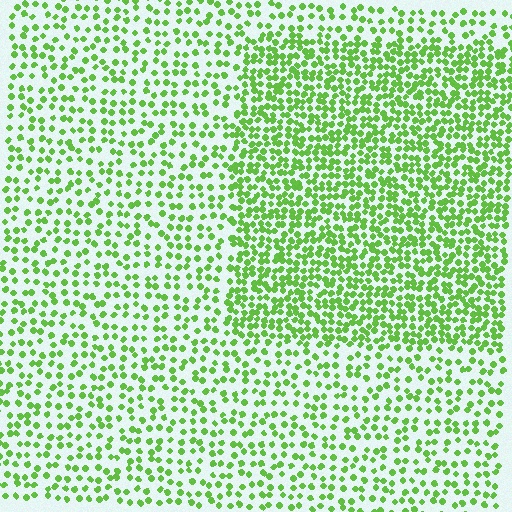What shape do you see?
I see a rectangle.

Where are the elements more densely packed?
The elements are more densely packed inside the rectangle boundary.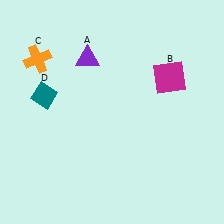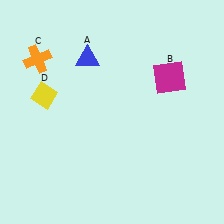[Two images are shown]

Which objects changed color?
A changed from purple to blue. D changed from teal to yellow.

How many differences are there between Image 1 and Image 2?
There are 2 differences between the two images.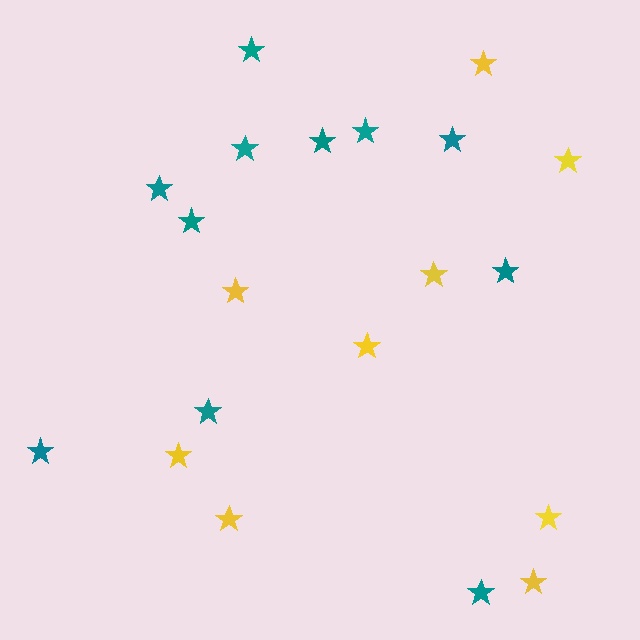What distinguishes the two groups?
There are 2 groups: one group of teal stars (11) and one group of yellow stars (9).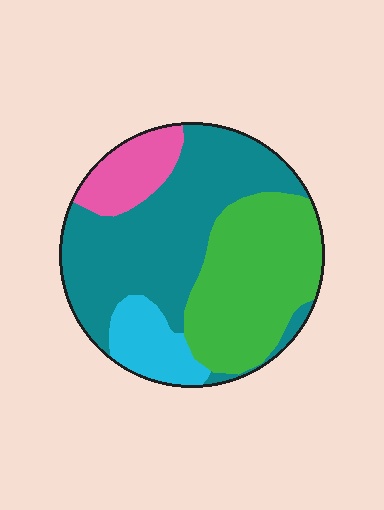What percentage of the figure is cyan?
Cyan takes up less than a sixth of the figure.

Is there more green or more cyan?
Green.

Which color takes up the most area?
Teal, at roughly 45%.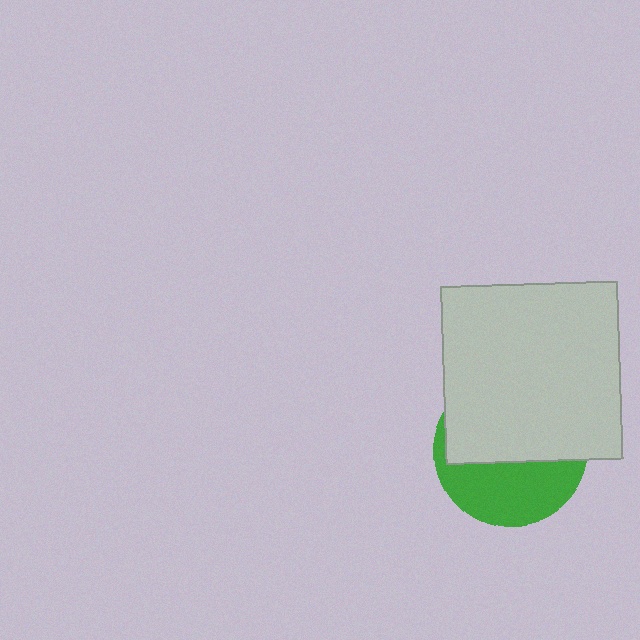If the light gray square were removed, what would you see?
You would see the complete green circle.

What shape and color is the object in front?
The object in front is a light gray square.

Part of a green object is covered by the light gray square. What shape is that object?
It is a circle.